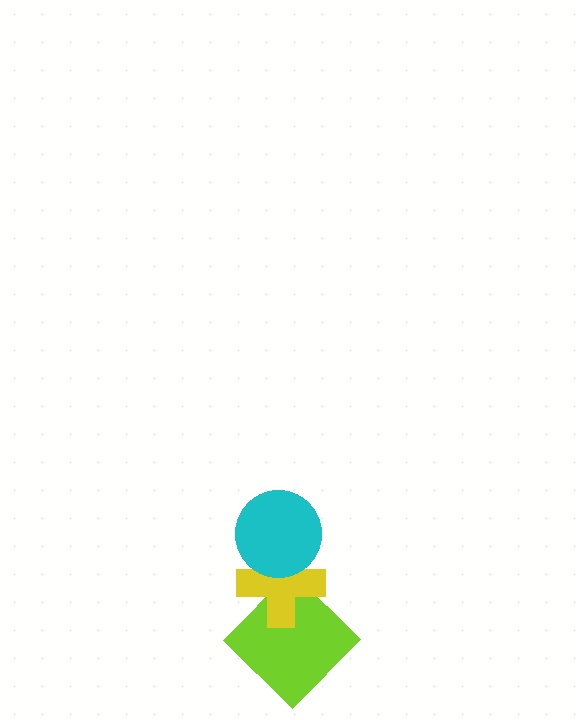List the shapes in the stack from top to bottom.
From top to bottom: the cyan circle, the yellow cross, the lime diamond.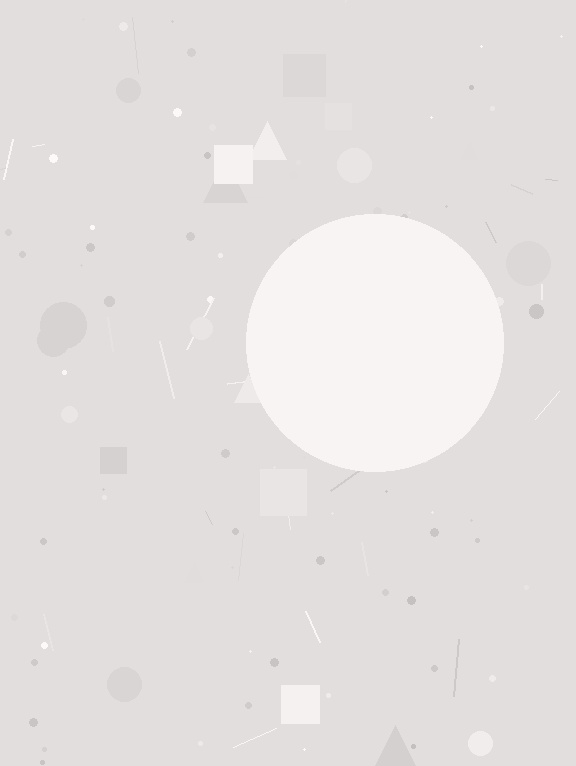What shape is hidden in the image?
A circle is hidden in the image.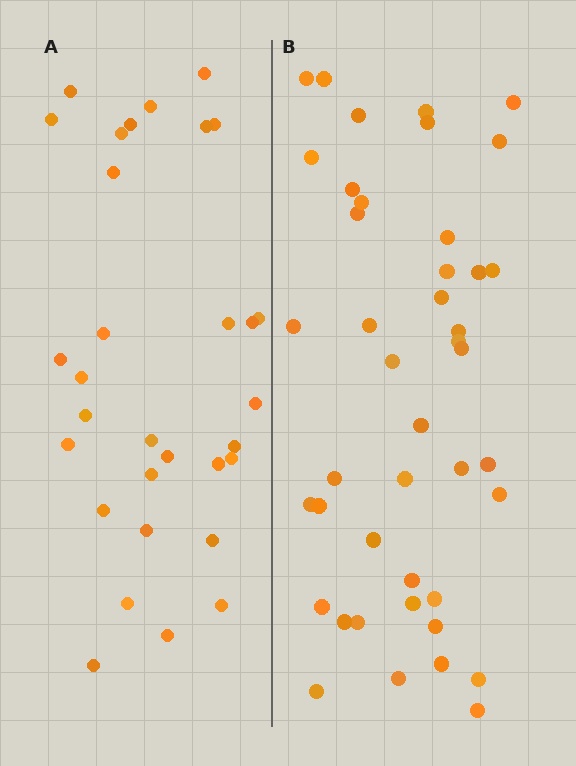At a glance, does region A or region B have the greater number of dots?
Region B (the right region) has more dots.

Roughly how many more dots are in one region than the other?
Region B has roughly 12 or so more dots than region A.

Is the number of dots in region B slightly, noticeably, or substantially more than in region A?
Region B has noticeably more, but not dramatically so. The ratio is roughly 1.4 to 1.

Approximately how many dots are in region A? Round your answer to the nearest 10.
About 30 dots. (The exact count is 31, which rounds to 30.)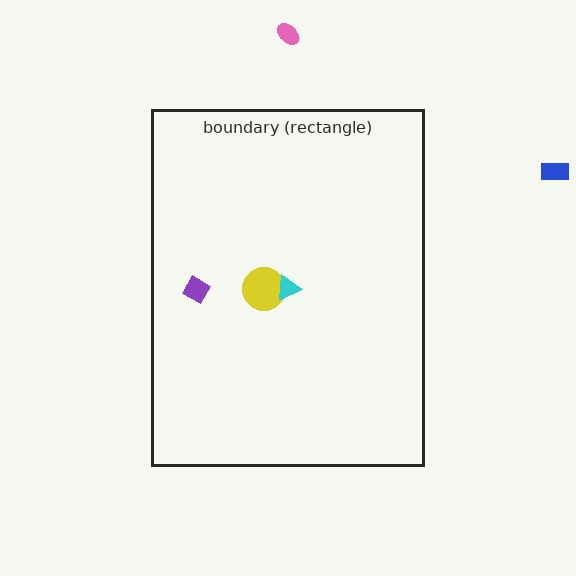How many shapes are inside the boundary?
3 inside, 2 outside.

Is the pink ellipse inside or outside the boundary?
Outside.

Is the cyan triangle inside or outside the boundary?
Inside.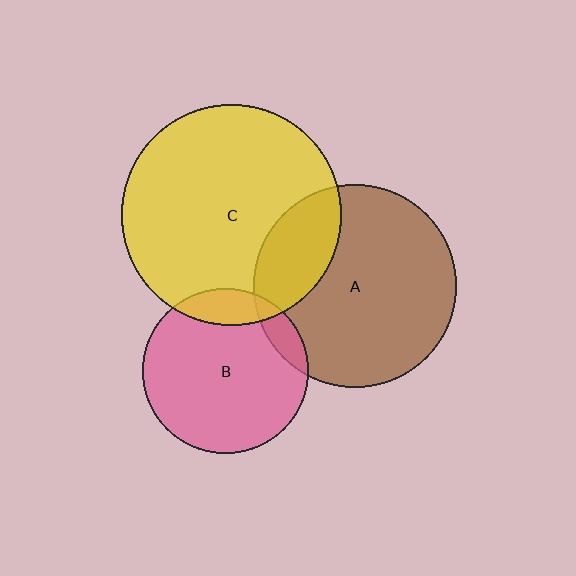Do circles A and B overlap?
Yes.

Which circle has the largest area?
Circle C (yellow).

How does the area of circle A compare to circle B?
Approximately 1.5 times.